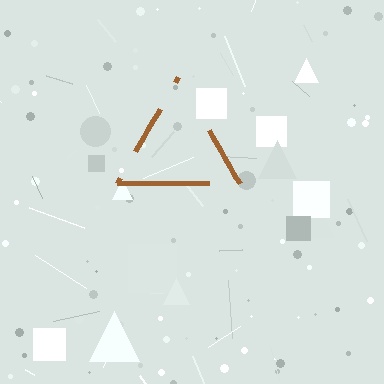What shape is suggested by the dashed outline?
The dashed outline suggests a triangle.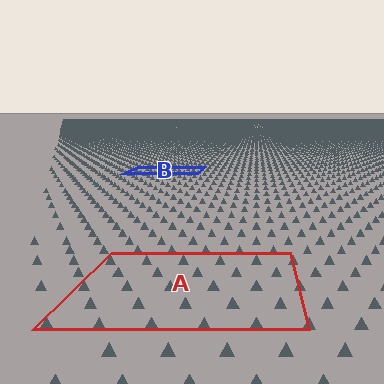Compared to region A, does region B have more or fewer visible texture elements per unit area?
Region B has more texture elements per unit area — they are packed more densely because it is farther away.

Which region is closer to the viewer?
Region A is closer. The texture elements there are larger and more spread out.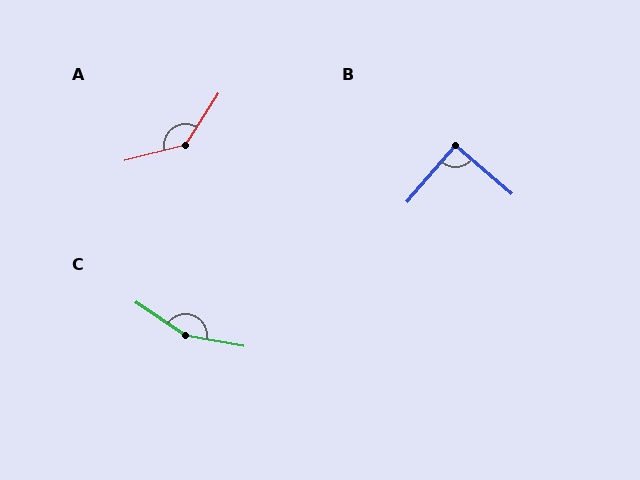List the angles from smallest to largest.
B (90°), A (137°), C (157°).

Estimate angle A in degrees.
Approximately 137 degrees.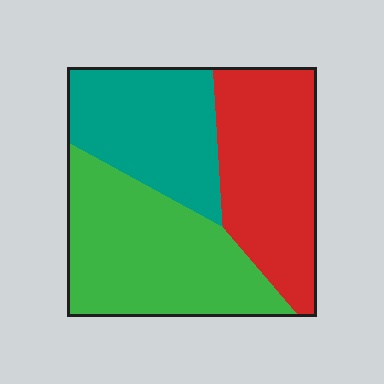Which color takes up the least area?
Teal, at roughly 30%.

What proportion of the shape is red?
Red covers roughly 35% of the shape.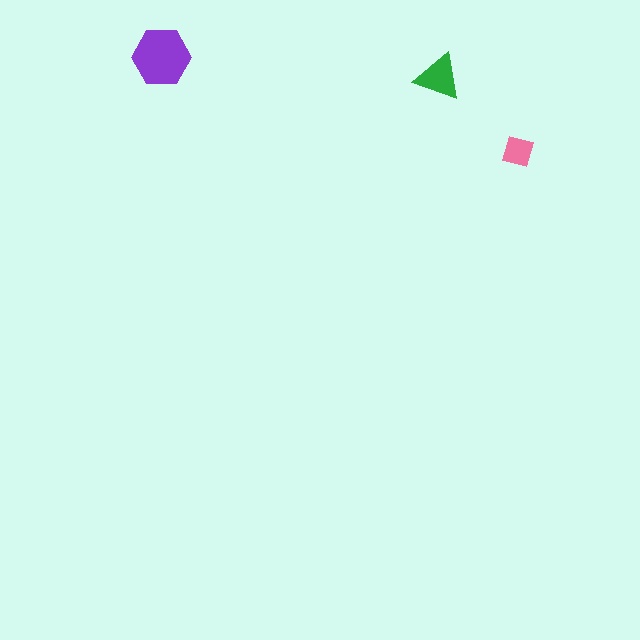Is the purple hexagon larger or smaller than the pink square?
Larger.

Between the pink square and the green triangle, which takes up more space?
The green triangle.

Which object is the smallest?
The pink square.